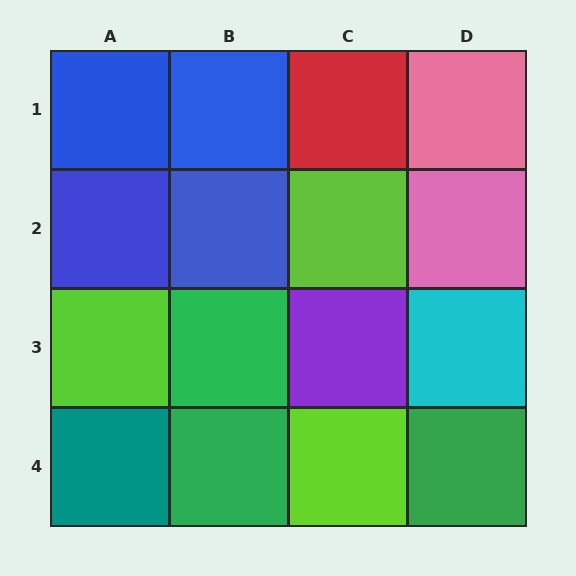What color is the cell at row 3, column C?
Purple.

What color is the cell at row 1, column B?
Blue.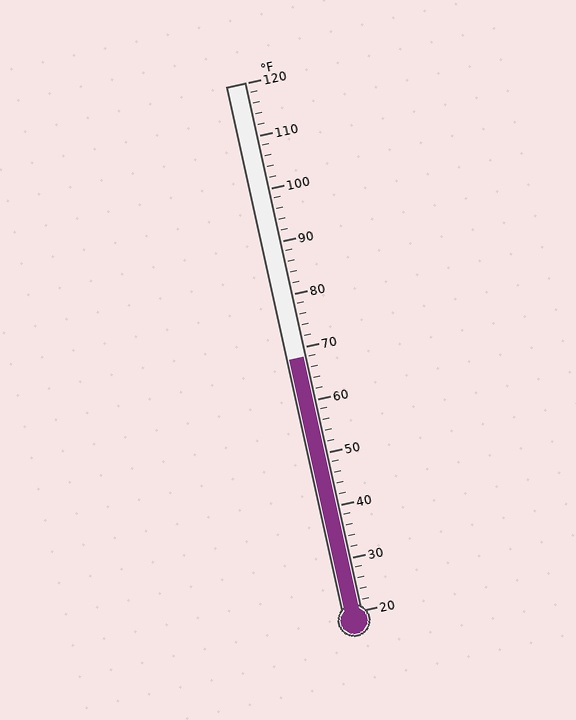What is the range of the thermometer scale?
The thermometer scale ranges from 20°F to 120°F.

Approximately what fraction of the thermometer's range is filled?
The thermometer is filled to approximately 50% of its range.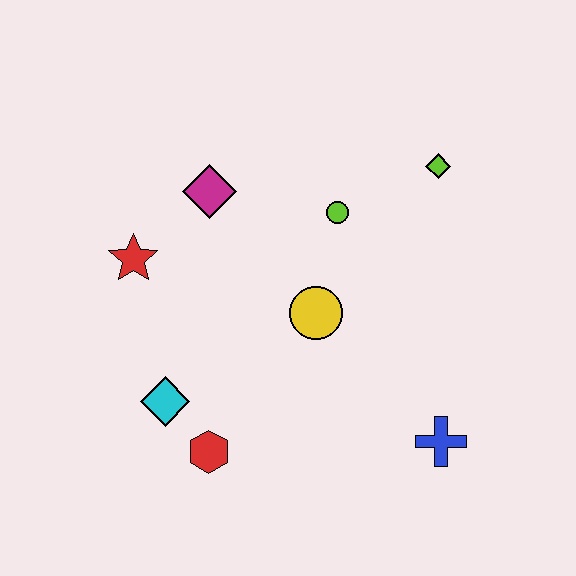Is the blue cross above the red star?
No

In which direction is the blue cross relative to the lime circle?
The blue cross is below the lime circle.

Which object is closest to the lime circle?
The yellow circle is closest to the lime circle.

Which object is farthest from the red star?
The blue cross is farthest from the red star.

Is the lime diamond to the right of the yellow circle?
Yes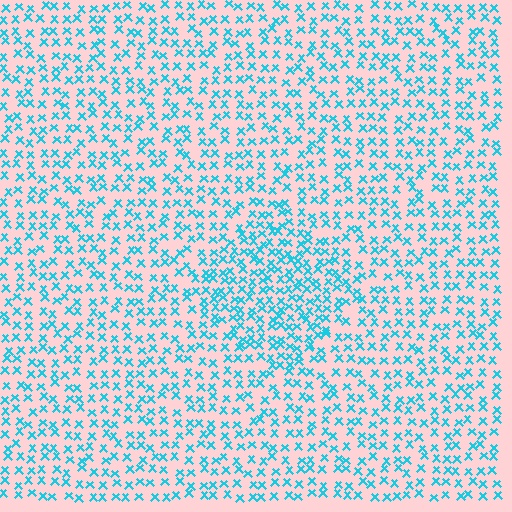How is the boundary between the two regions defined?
The boundary is defined by a change in element density (approximately 1.7x ratio). All elements are the same color, size, and shape.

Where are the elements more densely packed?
The elements are more densely packed inside the diamond boundary.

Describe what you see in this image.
The image contains small cyan elements arranged at two different densities. A diamond-shaped region is visible where the elements are more densely packed than the surrounding area.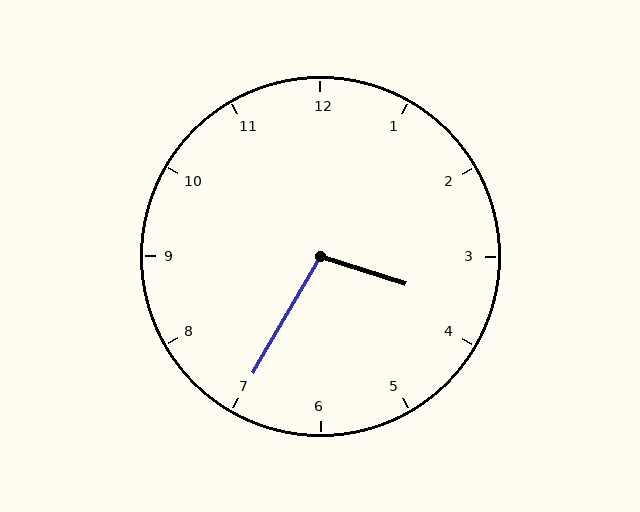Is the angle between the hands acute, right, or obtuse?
It is obtuse.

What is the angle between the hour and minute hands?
Approximately 102 degrees.